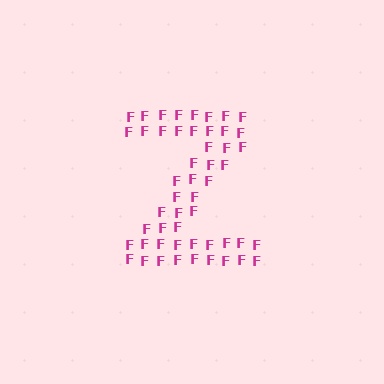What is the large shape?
The large shape is the letter Z.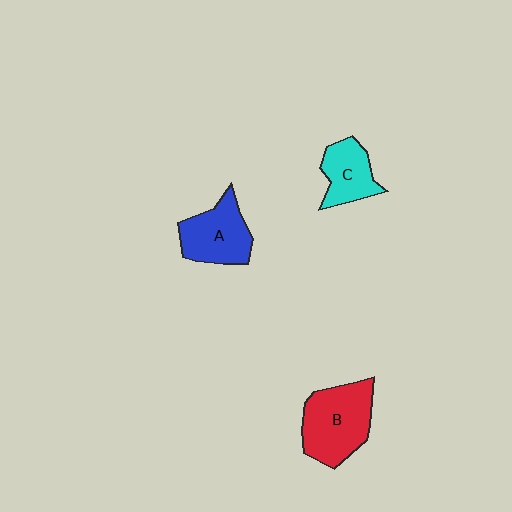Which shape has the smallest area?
Shape C (cyan).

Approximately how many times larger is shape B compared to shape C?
Approximately 1.6 times.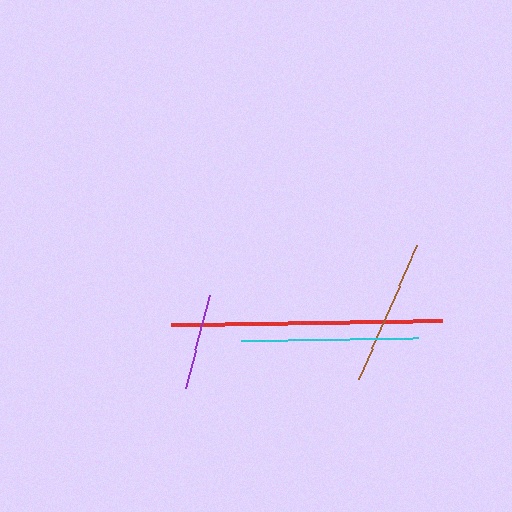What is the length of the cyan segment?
The cyan segment is approximately 177 pixels long.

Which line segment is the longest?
The red line is the longest at approximately 271 pixels.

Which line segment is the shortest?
The purple line is the shortest at approximately 96 pixels.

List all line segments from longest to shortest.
From longest to shortest: red, cyan, brown, purple.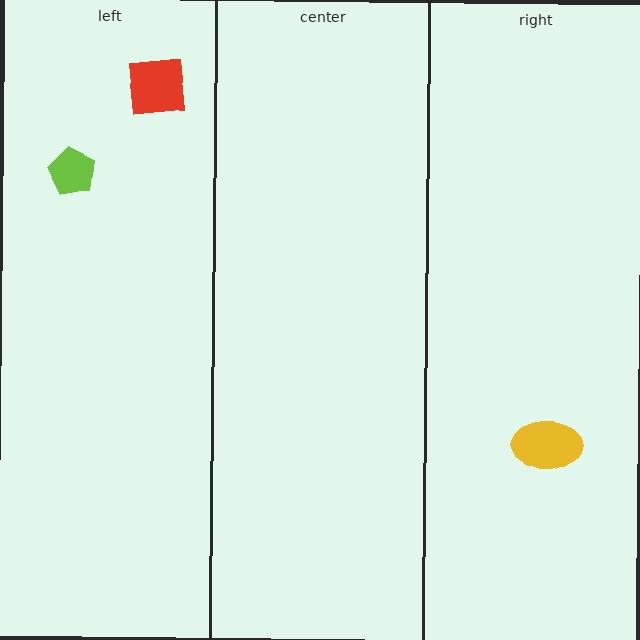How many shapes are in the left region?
2.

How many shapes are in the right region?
1.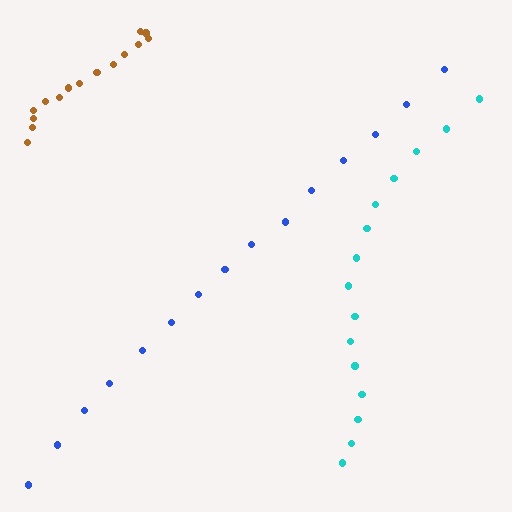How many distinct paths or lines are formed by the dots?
There are 3 distinct paths.